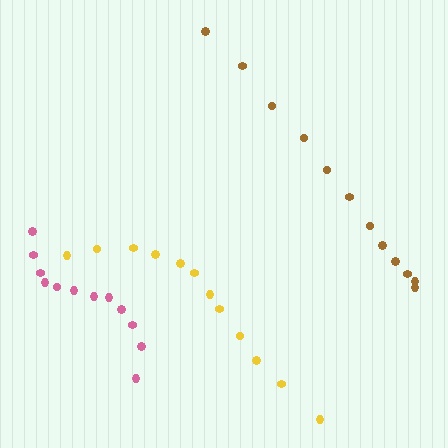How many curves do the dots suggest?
There are 3 distinct paths.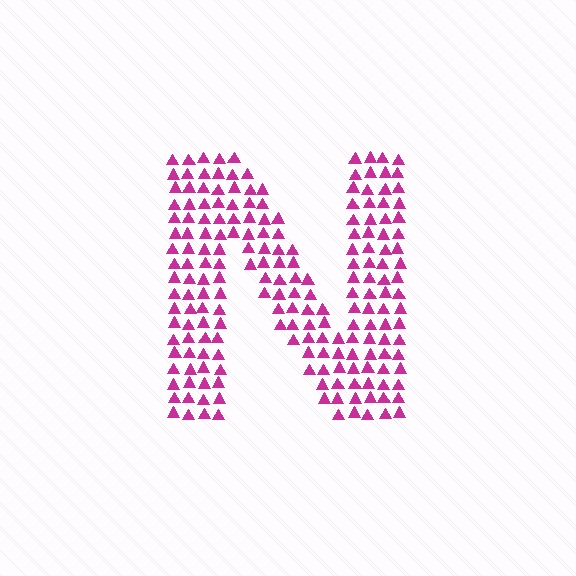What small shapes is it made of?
It is made of small triangles.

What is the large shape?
The large shape is the letter N.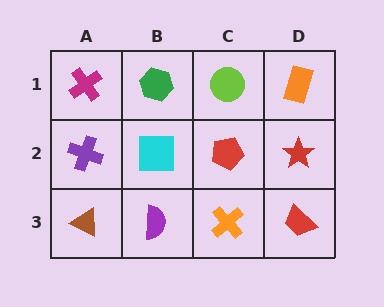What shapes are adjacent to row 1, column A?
A purple cross (row 2, column A), a green hexagon (row 1, column B).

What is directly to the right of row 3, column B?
An orange cross.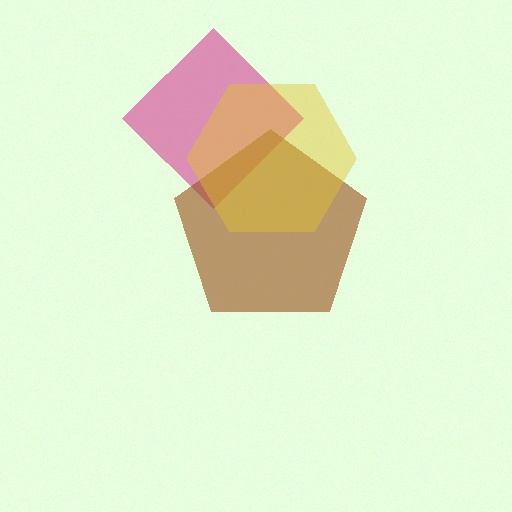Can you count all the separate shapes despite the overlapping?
Yes, there are 3 separate shapes.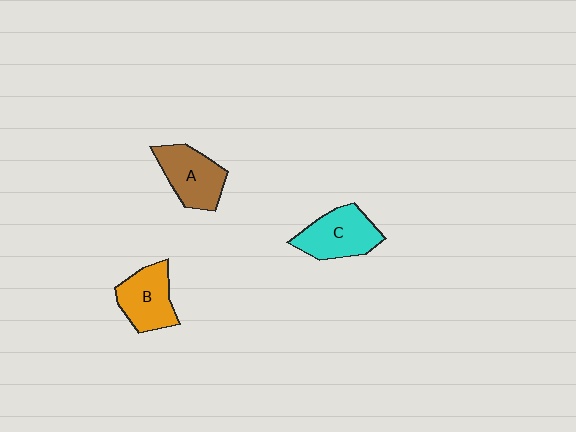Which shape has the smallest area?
Shape B (orange).